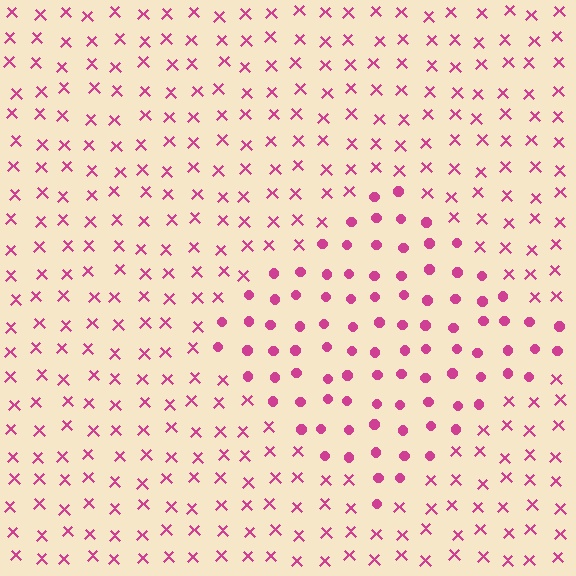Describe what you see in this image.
The image is filled with small magenta elements arranged in a uniform grid. A diamond-shaped region contains circles, while the surrounding area contains X marks. The boundary is defined purely by the change in element shape.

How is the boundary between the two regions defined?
The boundary is defined by a change in element shape: circles inside vs. X marks outside. All elements share the same color and spacing.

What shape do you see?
I see a diamond.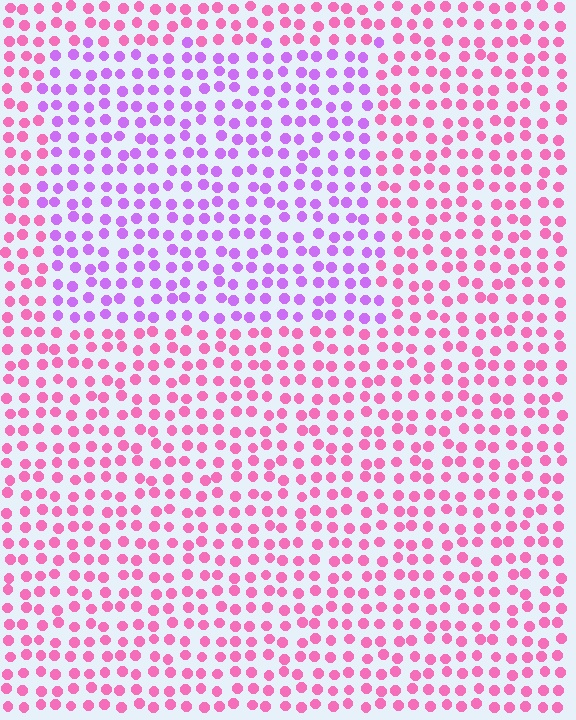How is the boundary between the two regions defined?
The boundary is defined purely by a slight shift in hue (about 45 degrees). Spacing, size, and orientation are identical on both sides.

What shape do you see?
I see a rectangle.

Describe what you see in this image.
The image is filled with small pink elements in a uniform arrangement. A rectangle-shaped region is visible where the elements are tinted to a slightly different hue, forming a subtle color boundary.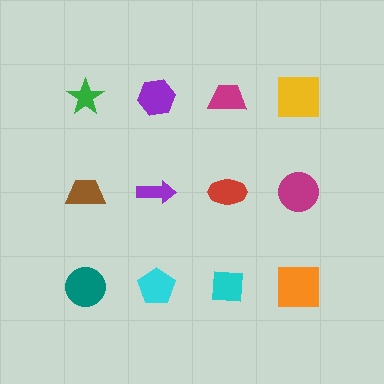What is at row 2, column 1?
A brown trapezoid.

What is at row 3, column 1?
A teal circle.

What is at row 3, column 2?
A cyan pentagon.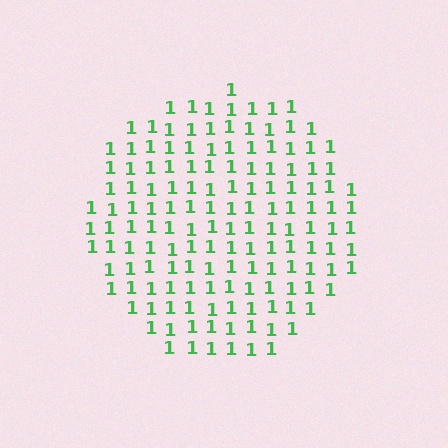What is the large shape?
The large shape is a circle.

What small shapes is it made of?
It is made of small digit 1's.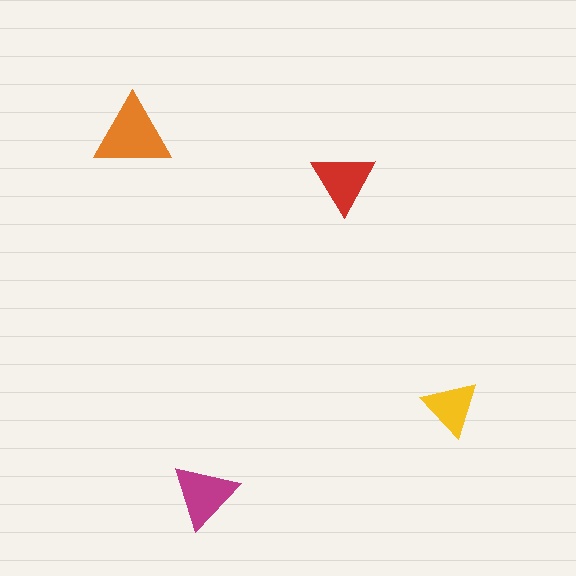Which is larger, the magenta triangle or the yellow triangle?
The magenta one.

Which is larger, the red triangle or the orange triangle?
The orange one.